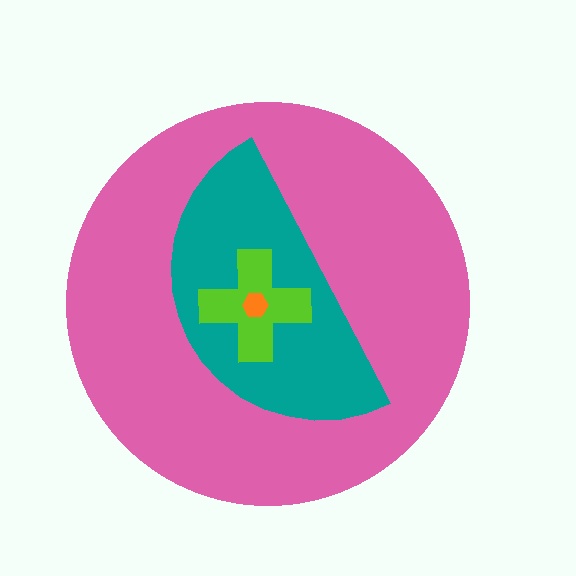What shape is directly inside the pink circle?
The teal semicircle.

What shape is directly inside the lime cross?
The orange hexagon.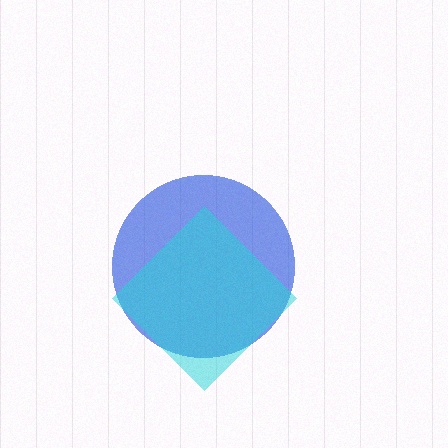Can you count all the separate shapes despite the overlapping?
Yes, there are 2 separate shapes.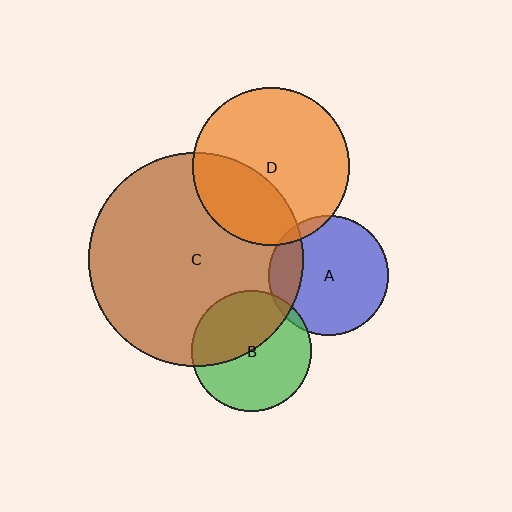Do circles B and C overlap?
Yes.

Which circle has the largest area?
Circle C (brown).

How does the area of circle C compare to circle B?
Approximately 3.2 times.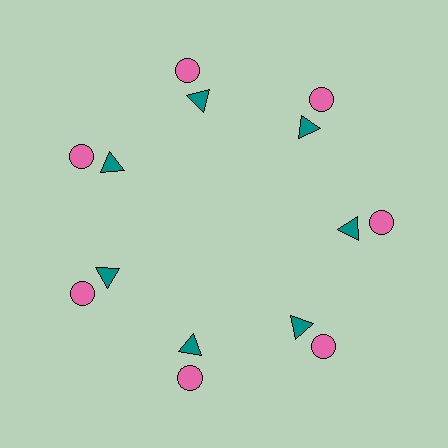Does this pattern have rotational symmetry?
Yes, this pattern has 7-fold rotational symmetry. It looks the same after rotating 51 degrees around the center.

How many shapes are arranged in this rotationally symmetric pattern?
There are 14 shapes, arranged in 7 groups of 2.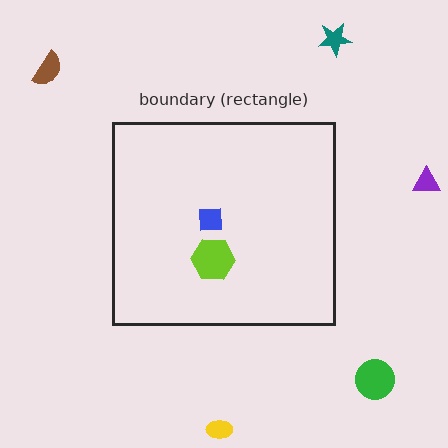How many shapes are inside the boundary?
2 inside, 5 outside.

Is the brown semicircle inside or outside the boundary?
Outside.